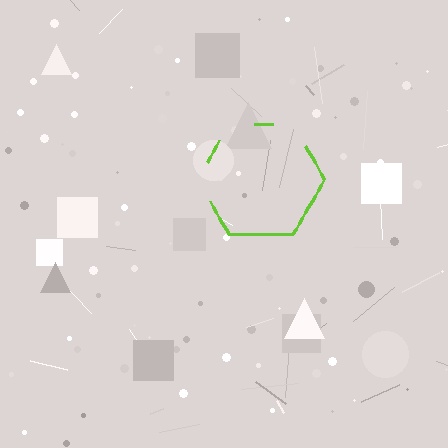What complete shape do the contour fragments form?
The contour fragments form a hexagon.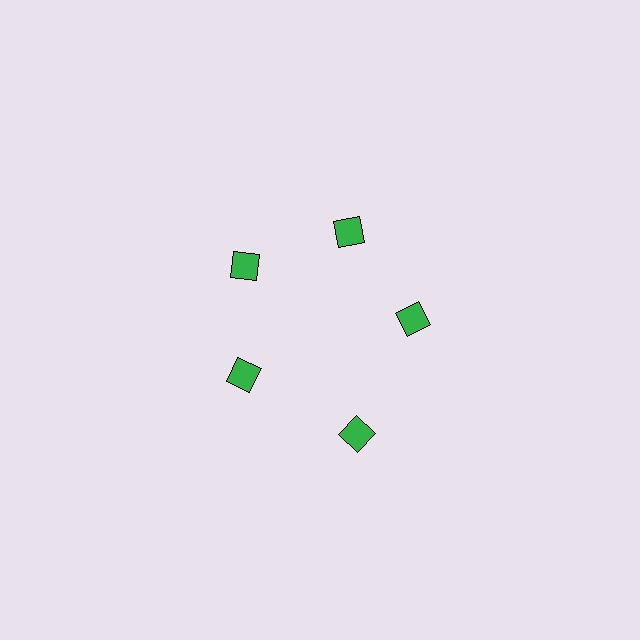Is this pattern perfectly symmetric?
No. The 5 green squares are arranged in a ring, but one element near the 5 o'clock position is pushed outward from the center, breaking the 5-fold rotational symmetry.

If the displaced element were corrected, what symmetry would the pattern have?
It would have 5-fold rotational symmetry — the pattern would map onto itself every 72 degrees.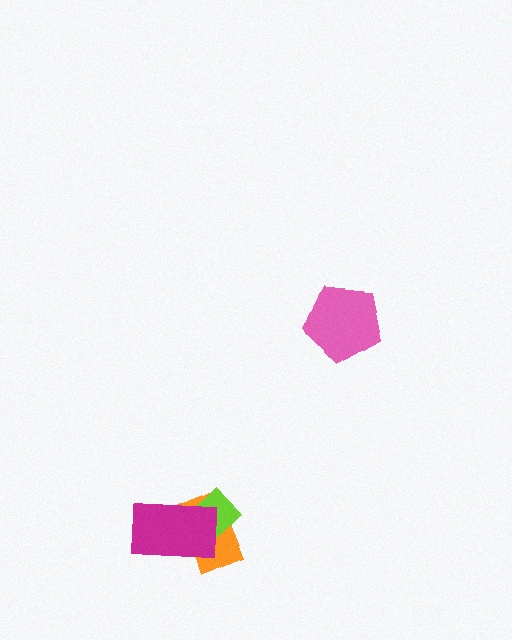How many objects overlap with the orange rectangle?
2 objects overlap with the orange rectangle.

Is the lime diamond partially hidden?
Yes, it is partially covered by another shape.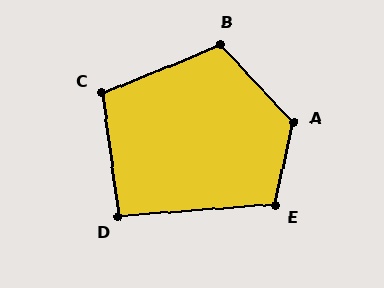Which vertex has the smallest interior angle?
D, at approximately 93 degrees.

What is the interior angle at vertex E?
Approximately 107 degrees (obtuse).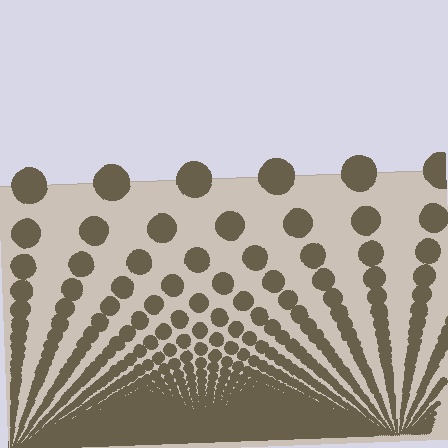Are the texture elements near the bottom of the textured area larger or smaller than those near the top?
Smaller. The gradient is inverted — elements near the bottom are smaller and denser.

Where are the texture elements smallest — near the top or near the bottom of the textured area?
Near the bottom.